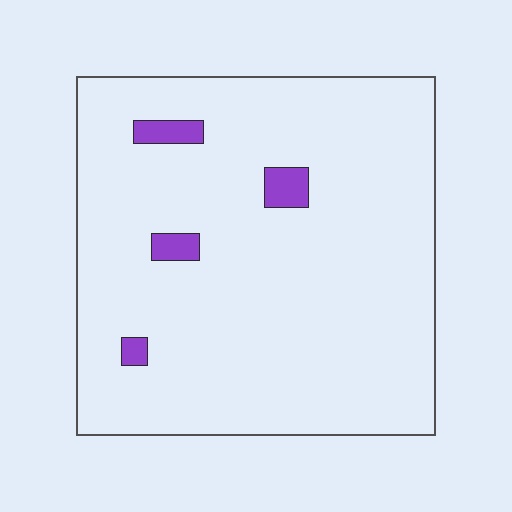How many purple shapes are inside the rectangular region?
4.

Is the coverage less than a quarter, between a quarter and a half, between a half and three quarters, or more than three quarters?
Less than a quarter.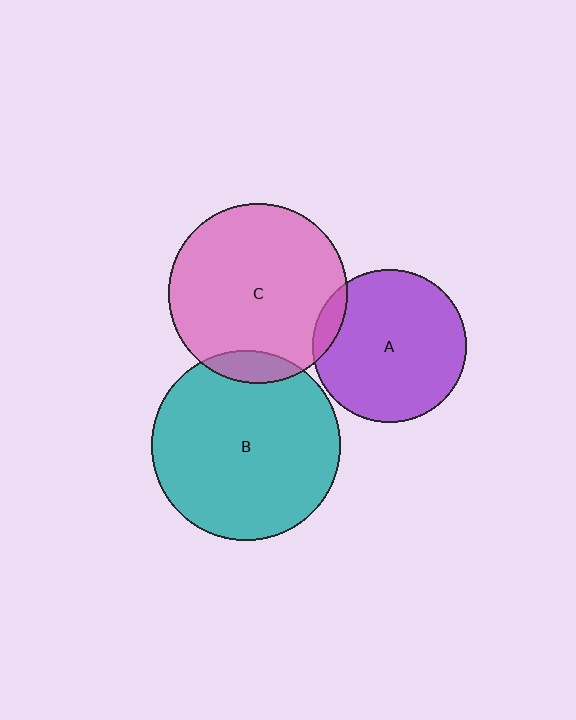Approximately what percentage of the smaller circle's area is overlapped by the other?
Approximately 10%.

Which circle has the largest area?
Circle B (teal).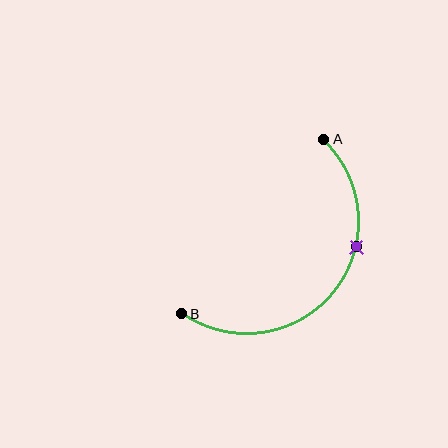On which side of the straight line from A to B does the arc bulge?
The arc bulges below and to the right of the straight line connecting A and B.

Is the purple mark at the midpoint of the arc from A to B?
No. The purple mark lies on the arc but is closer to endpoint A. The arc midpoint would be at the point on the curve equidistant along the arc from both A and B.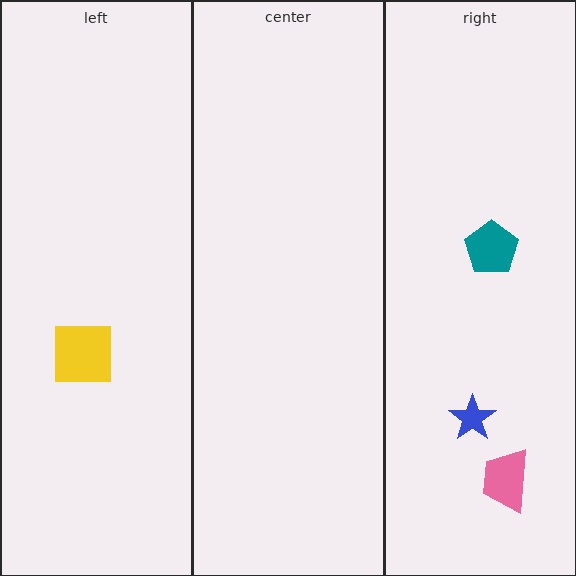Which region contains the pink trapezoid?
The right region.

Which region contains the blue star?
The right region.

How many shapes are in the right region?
3.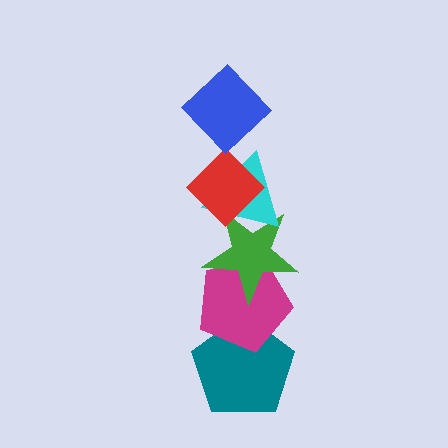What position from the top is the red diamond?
The red diamond is 2nd from the top.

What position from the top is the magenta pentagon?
The magenta pentagon is 5th from the top.